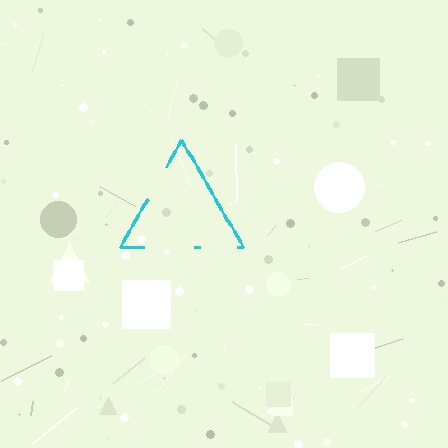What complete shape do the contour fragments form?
The contour fragments form a triangle.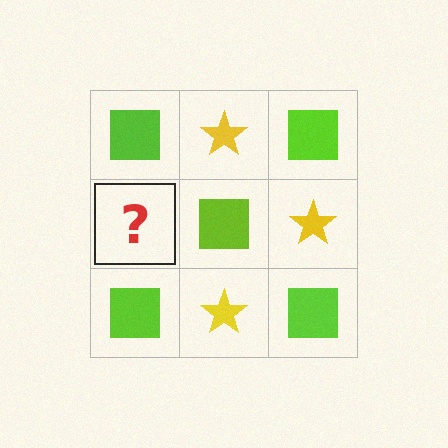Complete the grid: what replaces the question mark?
The question mark should be replaced with a yellow star.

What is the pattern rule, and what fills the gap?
The rule is that it alternates lime square and yellow star in a checkerboard pattern. The gap should be filled with a yellow star.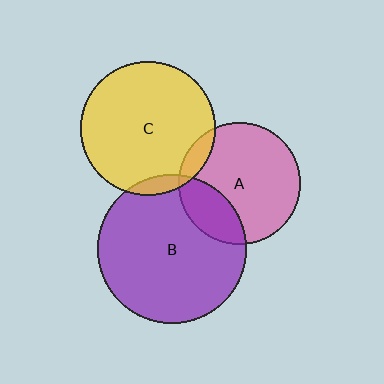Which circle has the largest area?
Circle B (purple).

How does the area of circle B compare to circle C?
Approximately 1.2 times.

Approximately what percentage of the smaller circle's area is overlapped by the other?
Approximately 25%.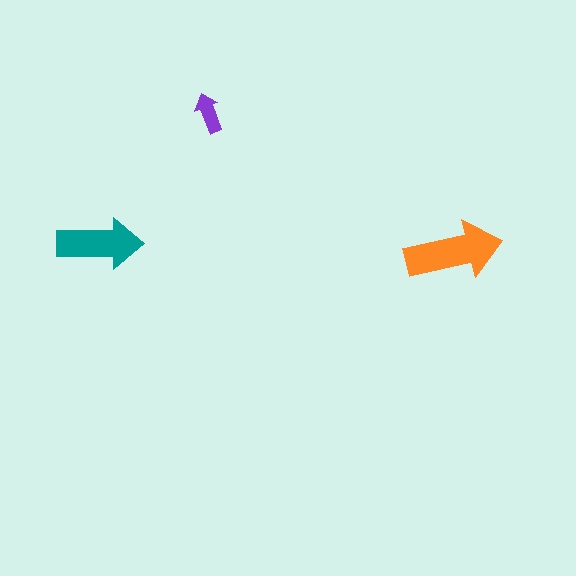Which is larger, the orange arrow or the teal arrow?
The orange one.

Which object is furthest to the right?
The orange arrow is rightmost.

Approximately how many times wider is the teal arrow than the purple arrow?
About 2 times wider.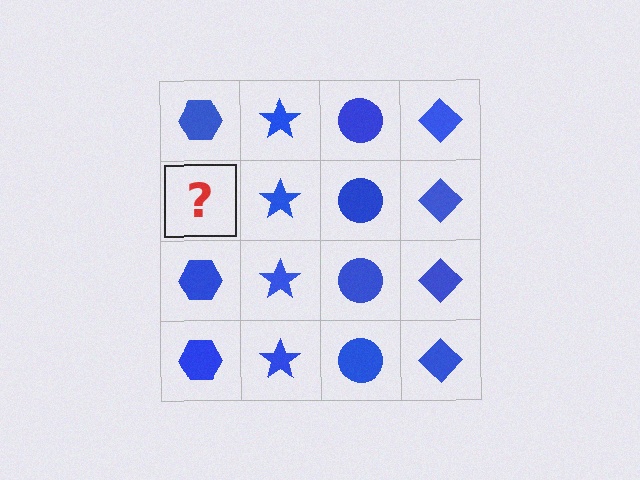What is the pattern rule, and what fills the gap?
The rule is that each column has a consistent shape. The gap should be filled with a blue hexagon.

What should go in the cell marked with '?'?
The missing cell should contain a blue hexagon.